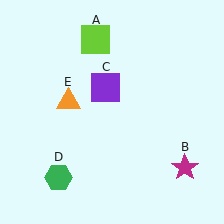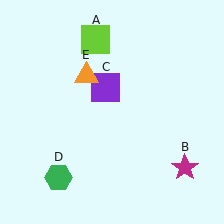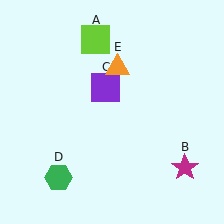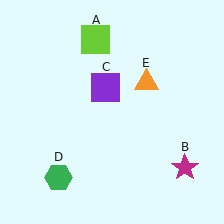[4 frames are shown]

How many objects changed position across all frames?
1 object changed position: orange triangle (object E).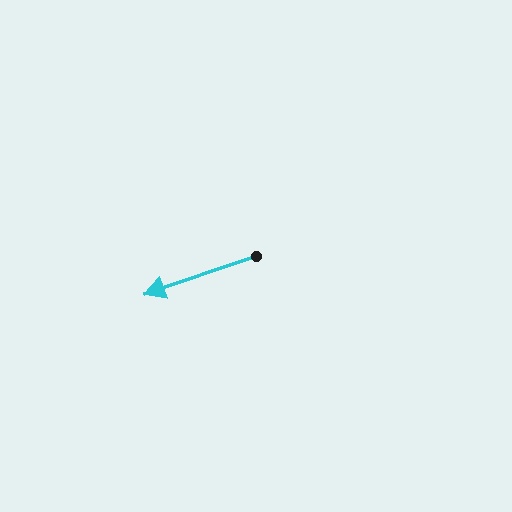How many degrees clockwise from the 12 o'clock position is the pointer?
Approximately 251 degrees.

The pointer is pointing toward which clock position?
Roughly 8 o'clock.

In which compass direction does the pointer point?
West.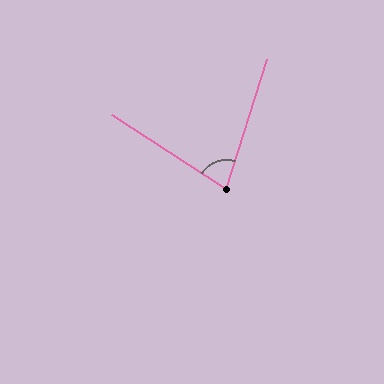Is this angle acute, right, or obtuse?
It is acute.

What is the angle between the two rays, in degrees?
Approximately 74 degrees.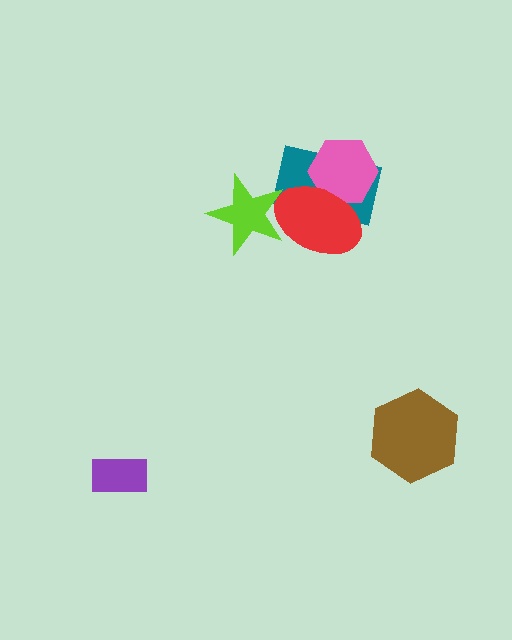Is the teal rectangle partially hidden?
Yes, it is partially covered by another shape.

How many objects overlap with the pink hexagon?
2 objects overlap with the pink hexagon.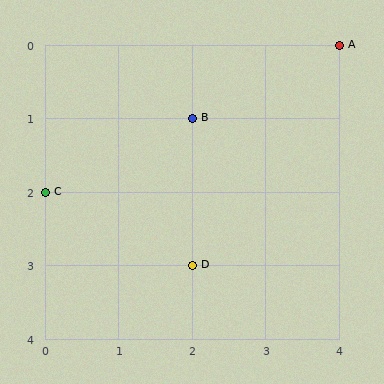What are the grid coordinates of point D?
Point D is at grid coordinates (2, 3).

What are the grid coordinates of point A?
Point A is at grid coordinates (4, 0).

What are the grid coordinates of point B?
Point B is at grid coordinates (2, 1).